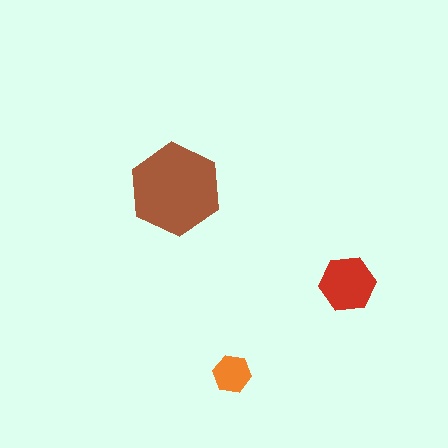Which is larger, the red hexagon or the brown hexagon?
The brown one.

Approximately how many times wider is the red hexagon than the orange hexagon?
About 1.5 times wider.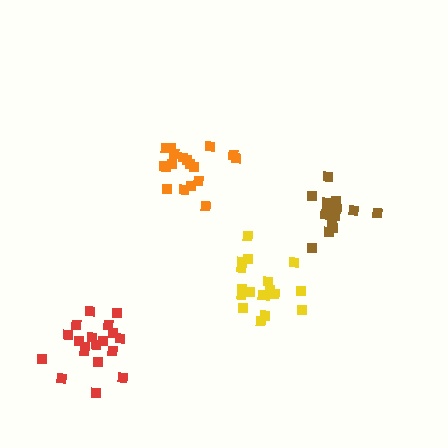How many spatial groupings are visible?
There are 4 spatial groupings.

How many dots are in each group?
Group 1: 19 dots, Group 2: 18 dots, Group 3: 18 dots, Group 4: 14 dots (69 total).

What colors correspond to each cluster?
The clusters are colored: red, yellow, orange, brown.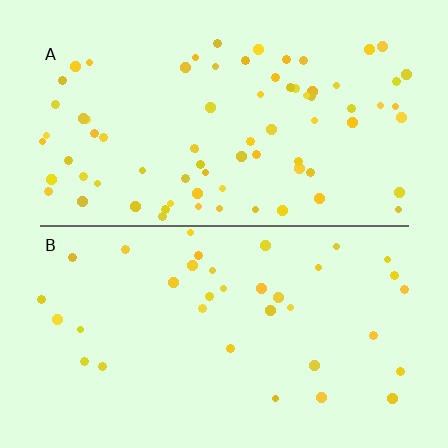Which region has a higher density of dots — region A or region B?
A (the top).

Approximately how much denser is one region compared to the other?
Approximately 2.1× — region A over region B.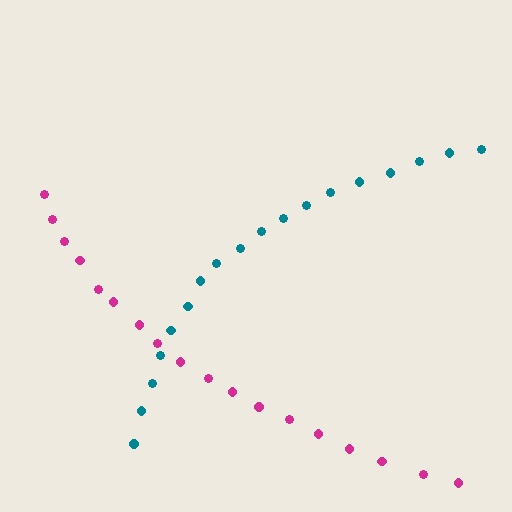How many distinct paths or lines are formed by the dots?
There are 2 distinct paths.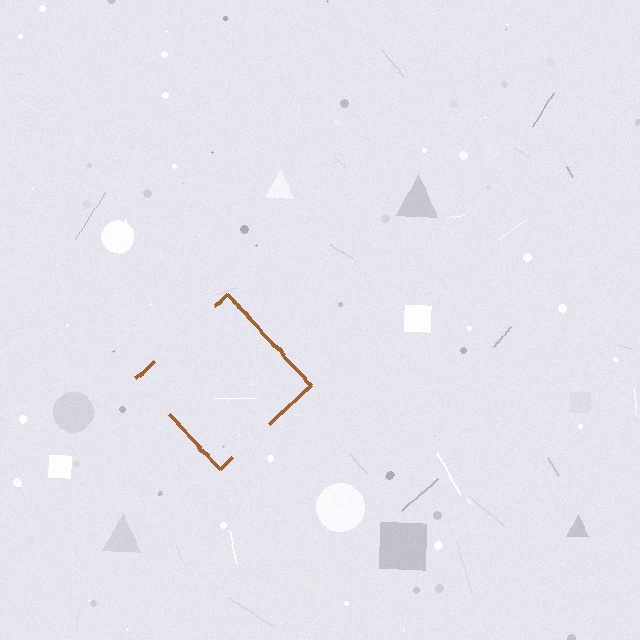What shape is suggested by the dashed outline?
The dashed outline suggests a diamond.